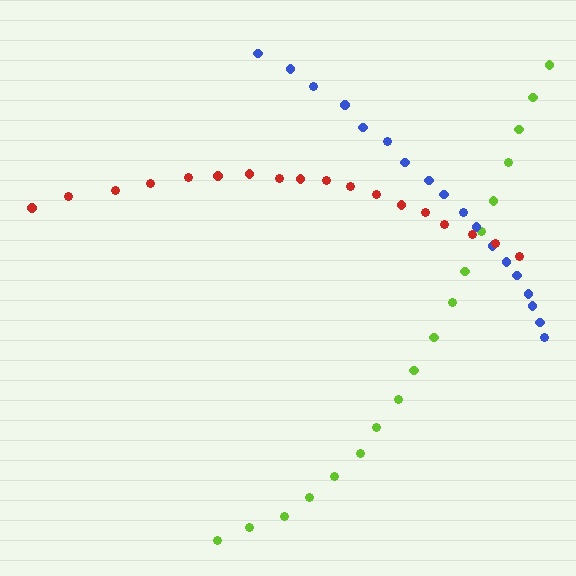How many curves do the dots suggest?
There are 3 distinct paths.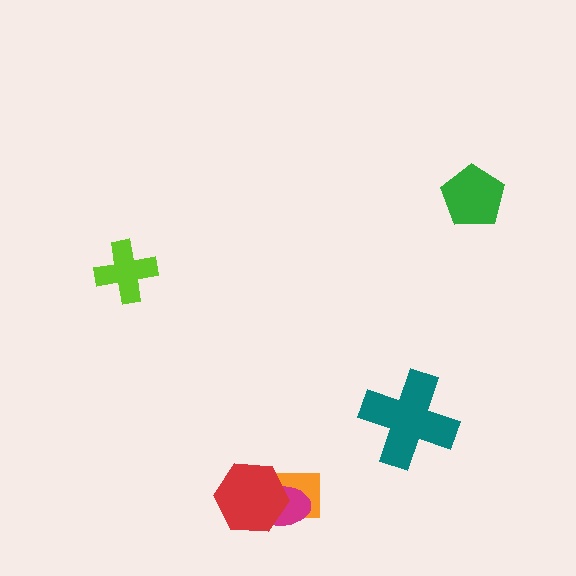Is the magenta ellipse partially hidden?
Yes, it is partially covered by another shape.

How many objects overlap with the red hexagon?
2 objects overlap with the red hexagon.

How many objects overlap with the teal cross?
0 objects overlap with the teal cross.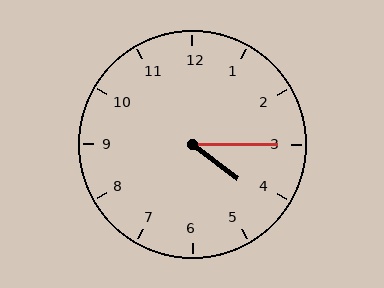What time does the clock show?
4:15.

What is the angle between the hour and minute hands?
Approximately 38 degrees.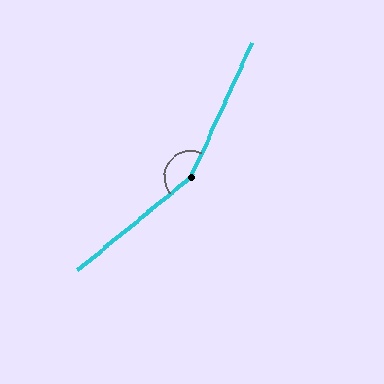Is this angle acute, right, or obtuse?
It is obtuse.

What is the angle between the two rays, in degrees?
Approximately 154 degrees.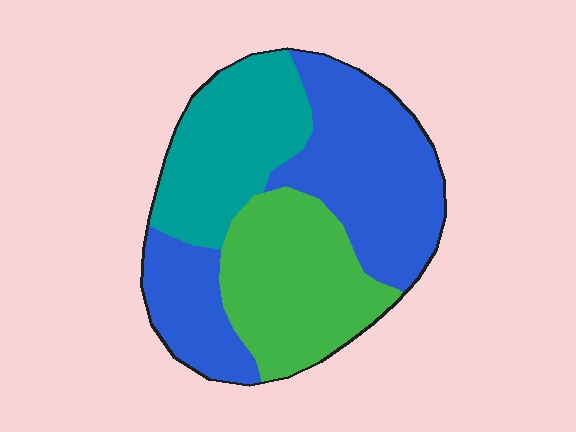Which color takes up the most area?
Blue, at roughly 45%.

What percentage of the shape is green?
Green covers 29% of the shape.